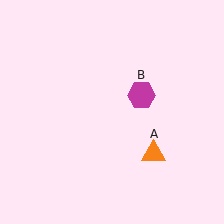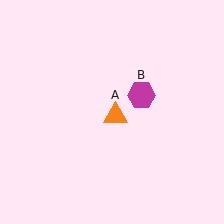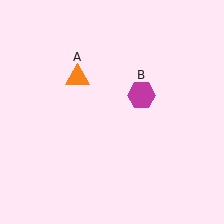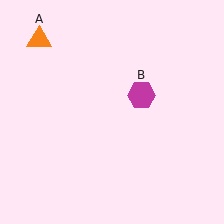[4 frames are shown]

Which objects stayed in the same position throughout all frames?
Magenta hexagon (object B) remained stationary.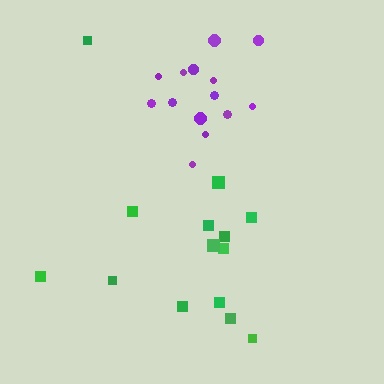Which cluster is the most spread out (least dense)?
Green.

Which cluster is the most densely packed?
Purple.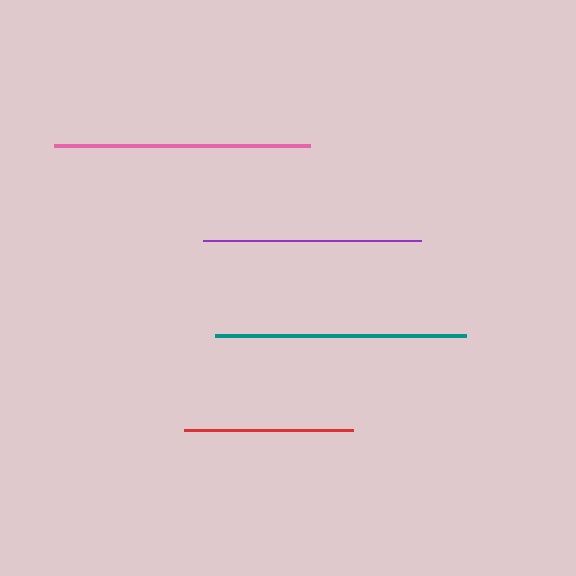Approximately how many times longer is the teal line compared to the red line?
The teal line is approximately 1.5 times the length of the red line.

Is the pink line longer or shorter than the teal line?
The pink line is longer than the teal line.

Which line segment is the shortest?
The red line is the shortest at approximately 169 pixels.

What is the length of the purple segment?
The purple segment is approximately 218 pixels long.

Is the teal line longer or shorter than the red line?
The teal line is longer than the red line.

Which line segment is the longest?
The pink line is the longest at approximately 256 pixels.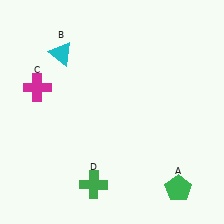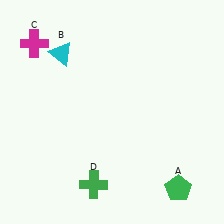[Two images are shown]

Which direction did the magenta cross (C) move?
The magenta cross (C) moved up.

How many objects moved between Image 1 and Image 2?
1 object moved between the two images.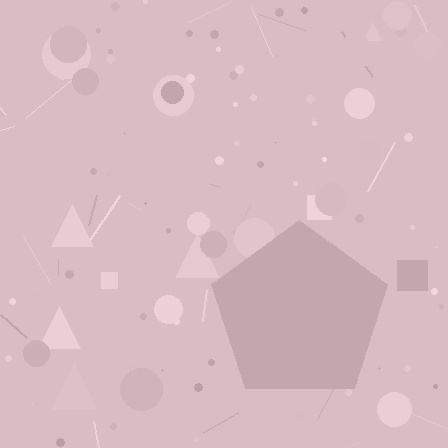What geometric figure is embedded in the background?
A pentagon is embedded in the background.